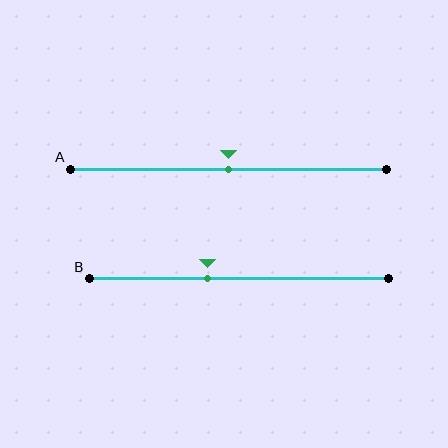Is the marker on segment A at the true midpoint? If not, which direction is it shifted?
Yes, the marker on segment A is at the true midpoint.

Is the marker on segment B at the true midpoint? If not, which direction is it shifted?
No, the marker on segment B is shifted to the left by about 10% of the segment length.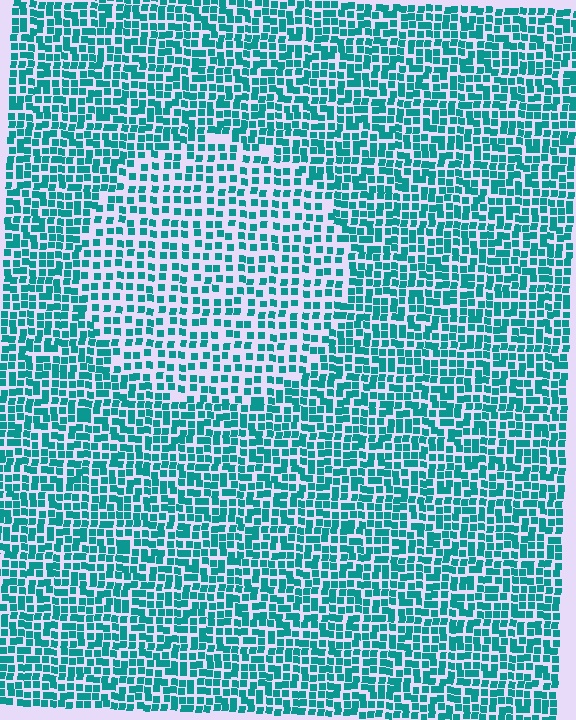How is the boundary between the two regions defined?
The boundary is defined by a change in element density (approximately 1.6x ratio). All elements are the same color, size, and shape.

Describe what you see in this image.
The image contains small teal elements arranged at two different densities. A circle-shaped region is visible where the elements are less densely packed than the surrounding area.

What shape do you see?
I see a circle.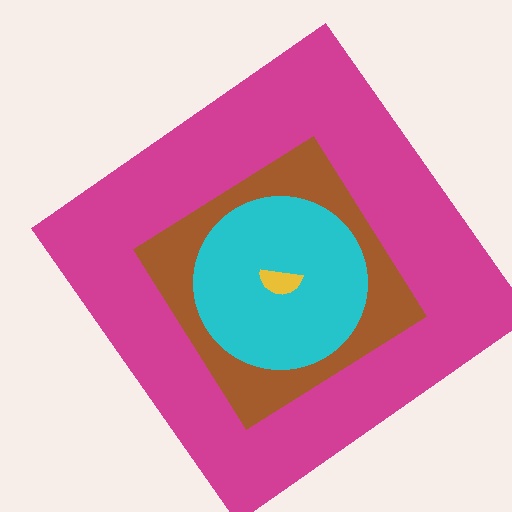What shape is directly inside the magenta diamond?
The brown diamond.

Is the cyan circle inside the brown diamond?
Yes.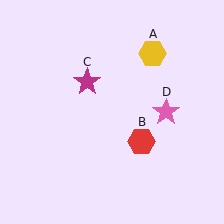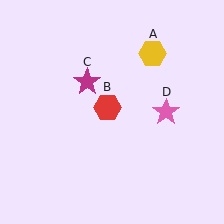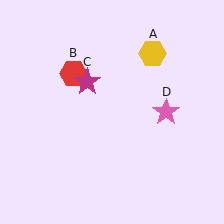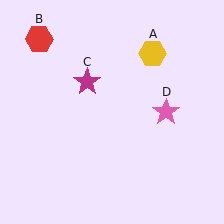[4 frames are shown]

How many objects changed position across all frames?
1 object changed position: red hexagon (object B).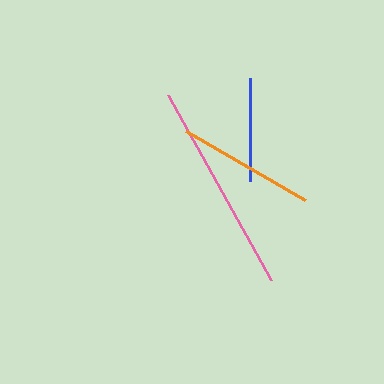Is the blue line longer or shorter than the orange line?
The orange line is longer than the blue line.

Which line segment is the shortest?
The blue line is the shortest at approximately 104 pixels.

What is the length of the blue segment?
The blue segment is approximately 104 pixels long.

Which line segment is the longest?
The pink line is the longest at approximately 212 pixels.